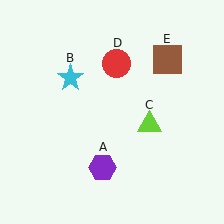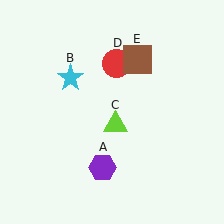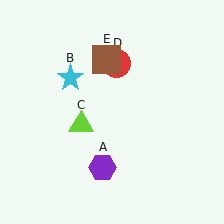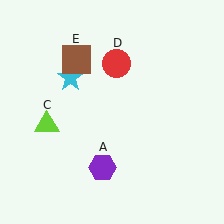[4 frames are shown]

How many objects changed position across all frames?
2 objects changed position: lime triangle (object C), brown square (object E).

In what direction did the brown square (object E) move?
The brown square (object E) moved left.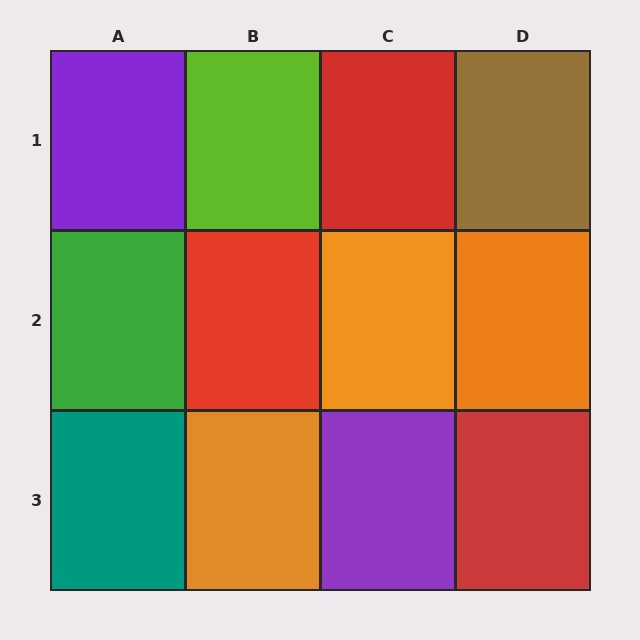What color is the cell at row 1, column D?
Brown.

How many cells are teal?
1 cell is teal.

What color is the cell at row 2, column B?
Red.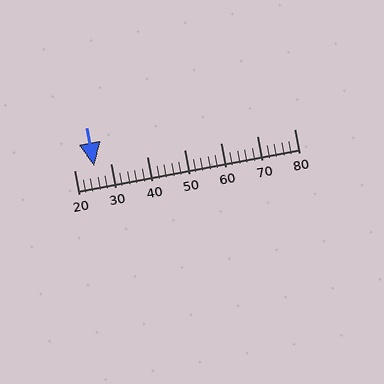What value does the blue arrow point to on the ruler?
The blue arrow points to approximately 26.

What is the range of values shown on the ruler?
The ruler shows values from 20 to 80.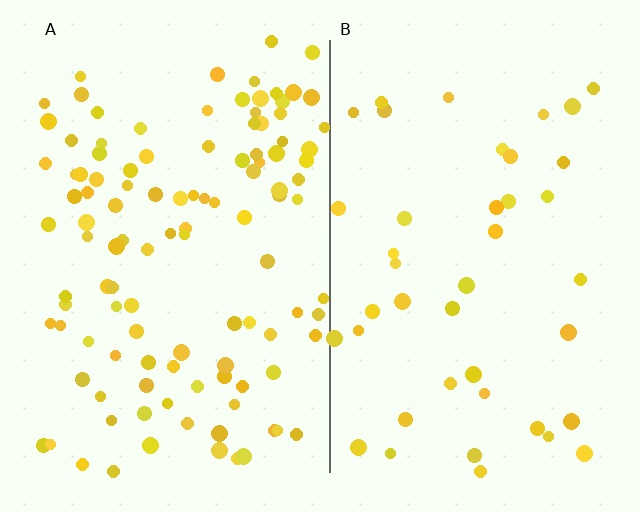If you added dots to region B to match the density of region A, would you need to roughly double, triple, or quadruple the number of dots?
Approximately triple.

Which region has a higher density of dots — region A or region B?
A (the left).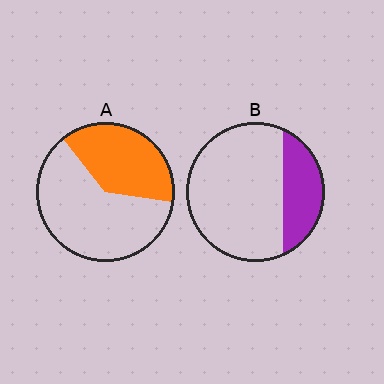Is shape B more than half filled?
No.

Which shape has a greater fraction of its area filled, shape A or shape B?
Shape A.